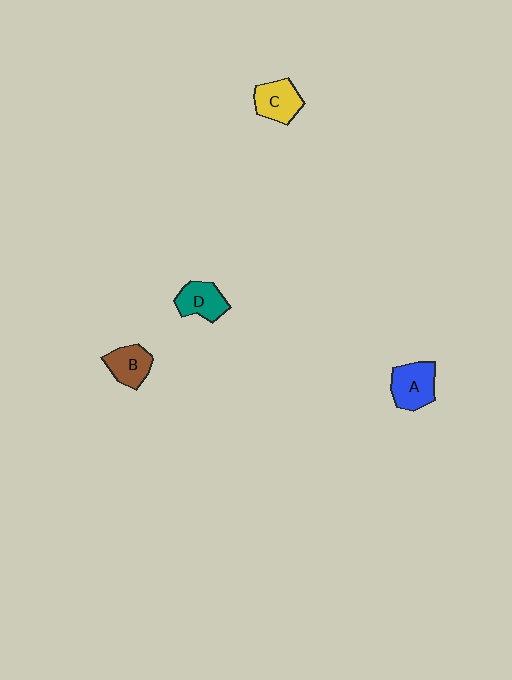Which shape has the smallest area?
Shape B (brown).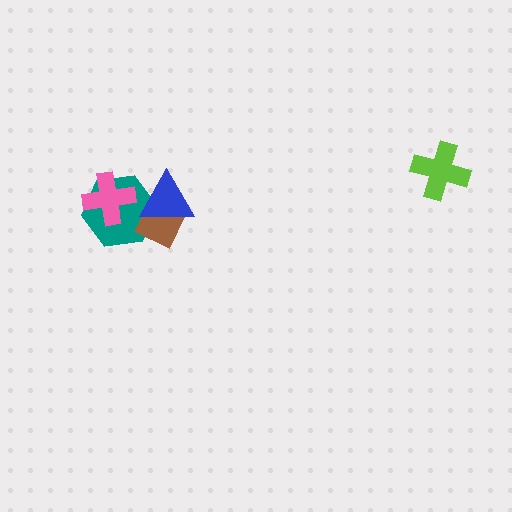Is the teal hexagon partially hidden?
Yes, it is partially covered by another shape.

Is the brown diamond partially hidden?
Yes, it is partially covered by another shape.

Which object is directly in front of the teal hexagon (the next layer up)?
The brown diamond is directly in front of the teal hexagon.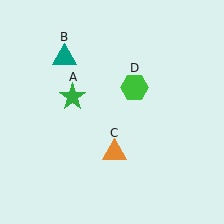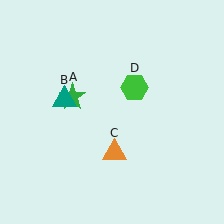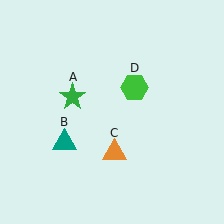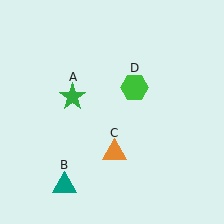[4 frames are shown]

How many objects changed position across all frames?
1 object changed position: teal triangle (object B).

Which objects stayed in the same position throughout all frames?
Green star (object A) and orange triangle (object C) and green hexagon (object D) remained stationary.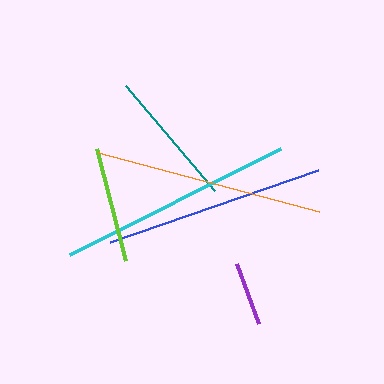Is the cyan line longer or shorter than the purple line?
The cyan line is longer than the purple line.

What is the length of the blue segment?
The blue segment is approximately 221 pixels long.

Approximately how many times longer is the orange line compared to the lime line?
The orange line is approximately 2.0 times the length of the lime line.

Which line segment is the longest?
The cyan line is the longest at approximately 236 pixels.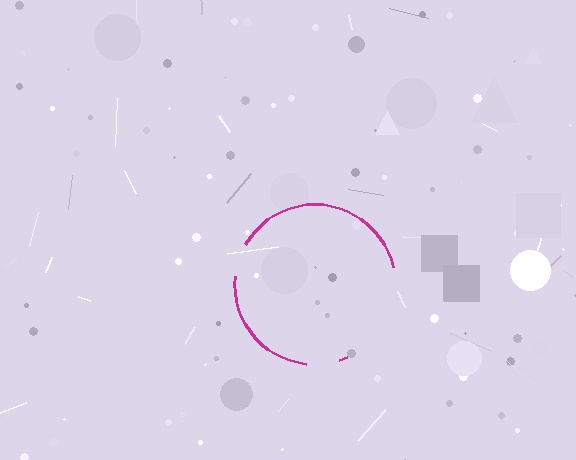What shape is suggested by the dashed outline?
The dashed outline suggests a circle.